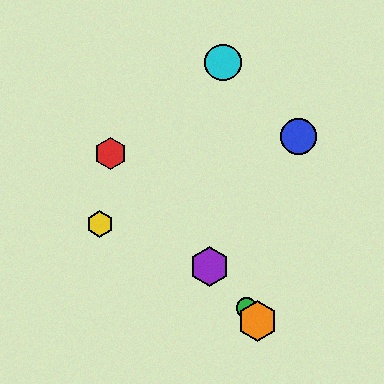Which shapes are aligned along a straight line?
The red hexagon, the green circle, the purple hexagon, the orange hexagon are aligned along a straight line.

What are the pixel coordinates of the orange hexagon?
The orange hexagon is at (257, 321).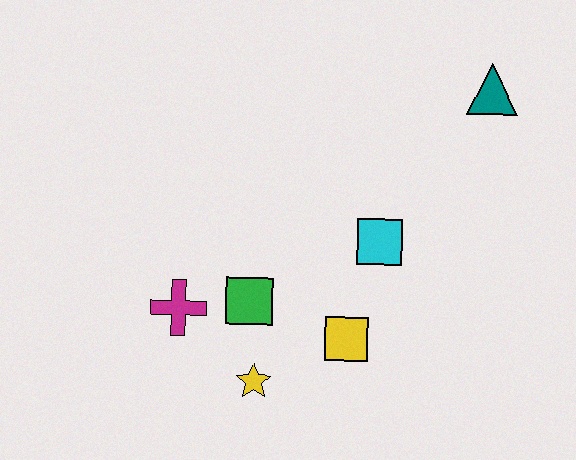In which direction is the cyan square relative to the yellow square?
The cyan square is above the yellow square.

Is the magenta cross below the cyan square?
Yes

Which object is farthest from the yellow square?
The teal triangle is farthest from the yellow square.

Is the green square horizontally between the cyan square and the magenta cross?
Yes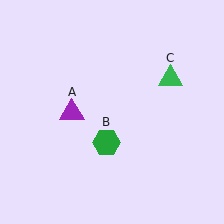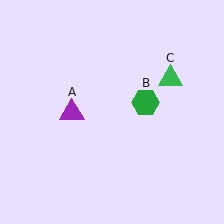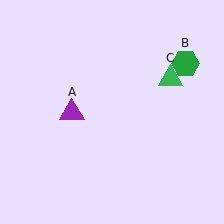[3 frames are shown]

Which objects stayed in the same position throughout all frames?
Purple triangle (object A) and green triangle (object C) remained stationary.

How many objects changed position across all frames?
1 object changed position: green hexagon (object B).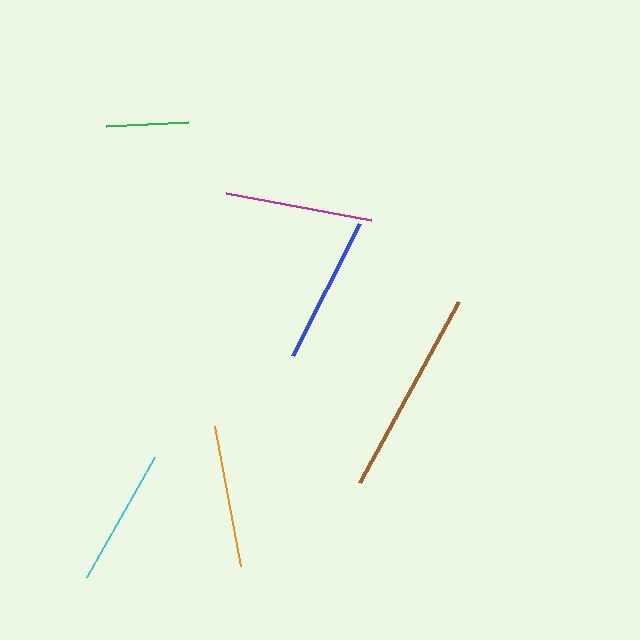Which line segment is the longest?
The brown line is the longest at approximately 206 pixels.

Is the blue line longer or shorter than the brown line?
The brown line is longer than the blue line.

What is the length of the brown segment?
The brown segment is approximately 206 pixels long.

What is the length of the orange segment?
The orange segment is approximately 143 pixels long.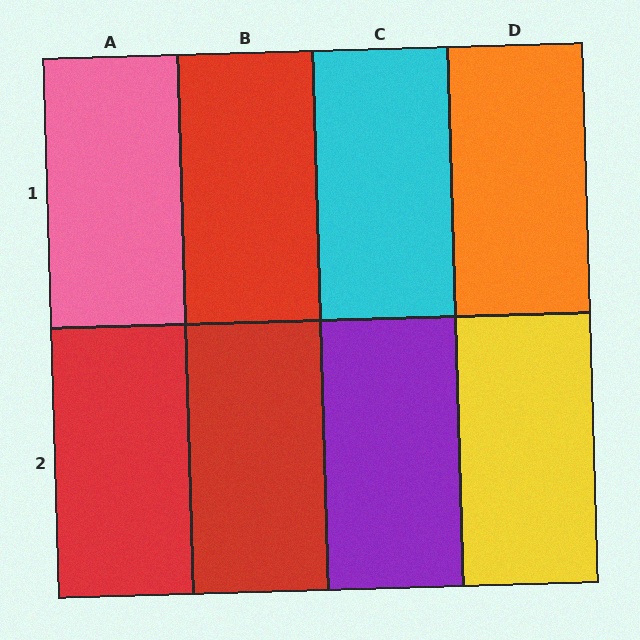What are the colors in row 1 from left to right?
Pink, red, cyan, orange.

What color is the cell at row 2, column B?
Red.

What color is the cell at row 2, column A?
Red.